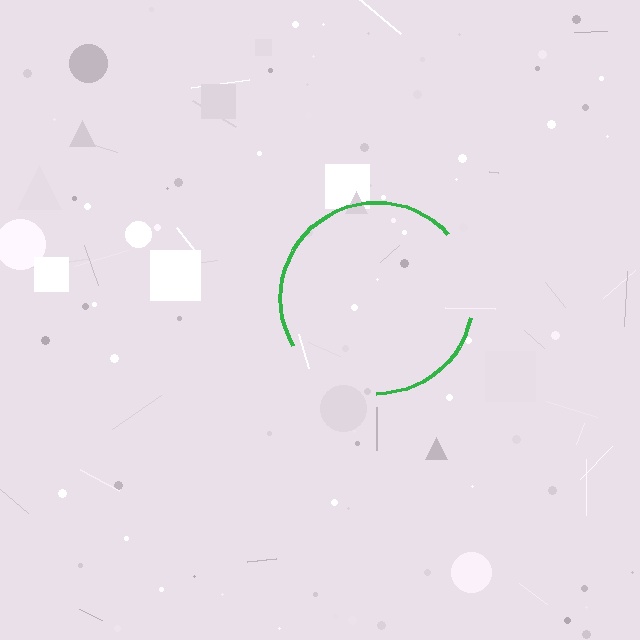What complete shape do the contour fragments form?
The contour fragments form a circle.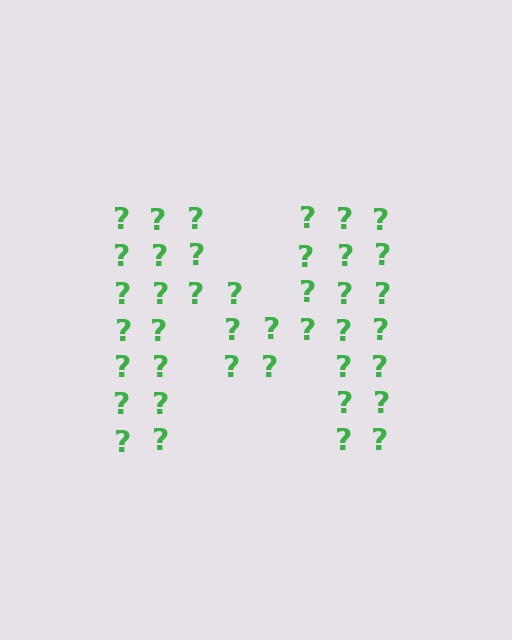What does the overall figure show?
The overall figure shows the letter M.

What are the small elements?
The small elements are question marks.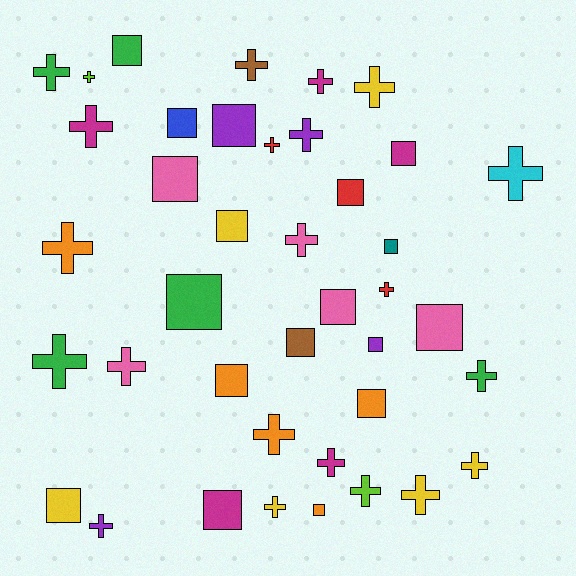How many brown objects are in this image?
There are 2 brown objects.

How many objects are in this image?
There are 40 objects.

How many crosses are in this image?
There are 22 crosses.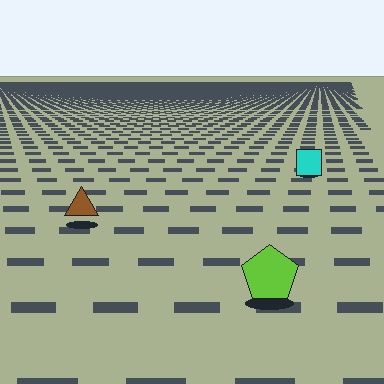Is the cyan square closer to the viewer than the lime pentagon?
No. The lime pentagon is closer — you can tell from the texture gradient: the ground texture is coarser near it.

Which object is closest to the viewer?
The lime pentagon is closest. The texture marks near it are larger and more spread out.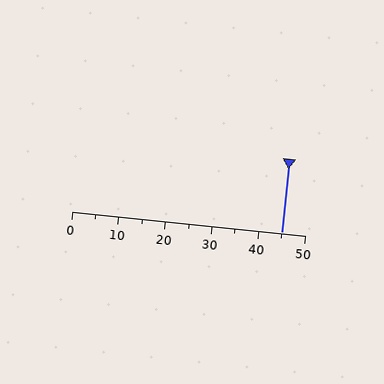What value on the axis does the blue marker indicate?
The marker indicates approximately 45.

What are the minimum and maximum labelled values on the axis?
The axis runs from 0 to 50.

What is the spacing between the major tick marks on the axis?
The major ticks are spaced 10 apart.